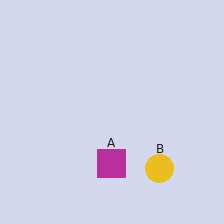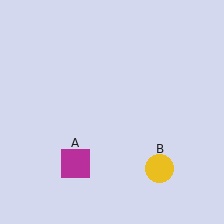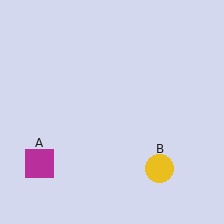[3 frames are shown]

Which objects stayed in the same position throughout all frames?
Yellow circle (object B) remained stationary.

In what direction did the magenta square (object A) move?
The magenta square (object A) moved left.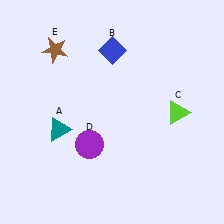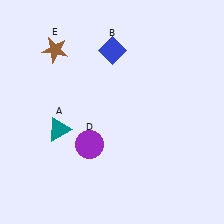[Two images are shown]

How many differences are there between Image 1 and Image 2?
There is 1 difference between the two images.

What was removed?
The lime triangle (C) was removed in Image 2.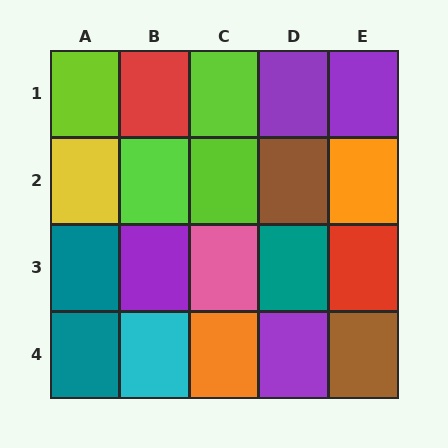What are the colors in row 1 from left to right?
Lime, red, lime, purple, purple.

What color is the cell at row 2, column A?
Yellow.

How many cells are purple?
4 cells are purple.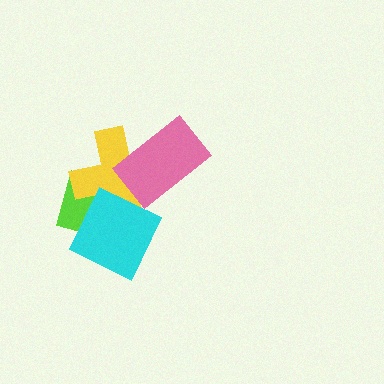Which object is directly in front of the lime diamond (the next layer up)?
The yellow cross is directly in front of the lime diamond.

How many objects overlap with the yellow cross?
3 objects overlap with the yellow cross.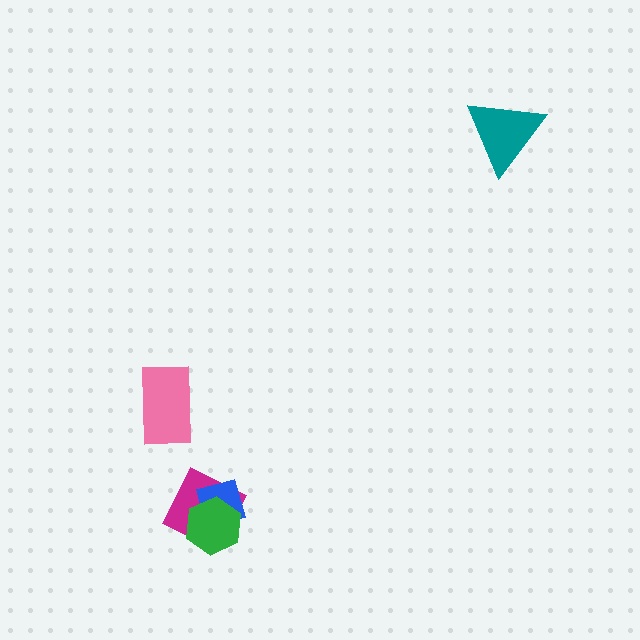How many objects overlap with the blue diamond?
2 objects overlap with the blue diamond.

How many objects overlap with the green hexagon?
2 objects overlap with the green hexagon.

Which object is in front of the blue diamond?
The green hexagon is in front of the blue diamond.